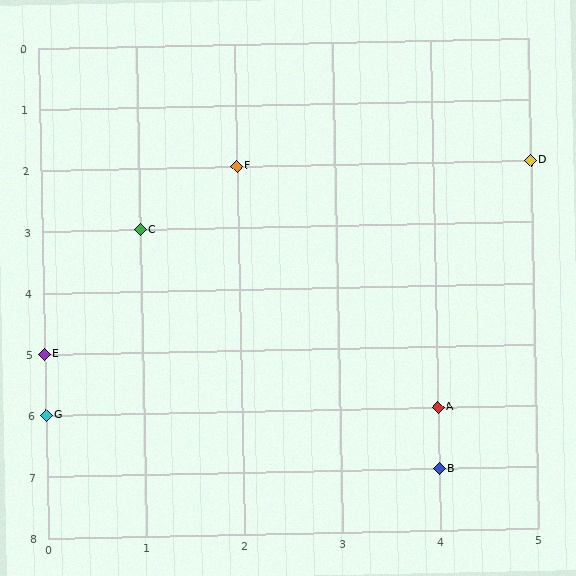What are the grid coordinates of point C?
Point C is at grid coordinates (1, 3).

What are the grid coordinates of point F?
Point F is at grid coordinates (2, 2).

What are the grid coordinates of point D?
Point D is at grid coordinates (5, 2).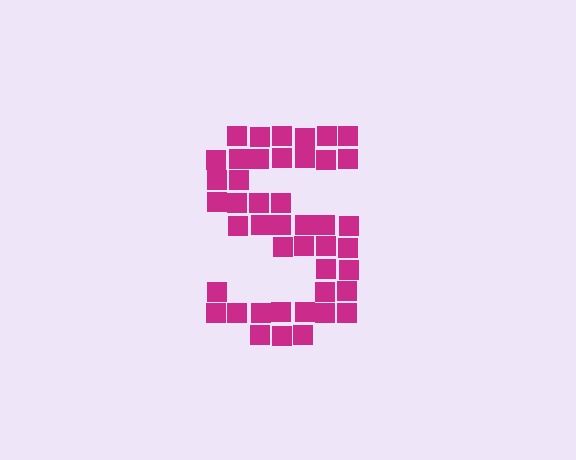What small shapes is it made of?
It is made of small squares.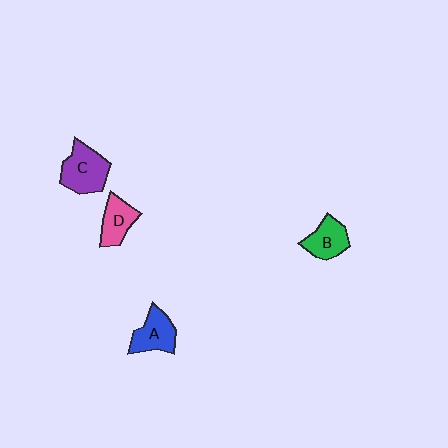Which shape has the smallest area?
Shape D (pink).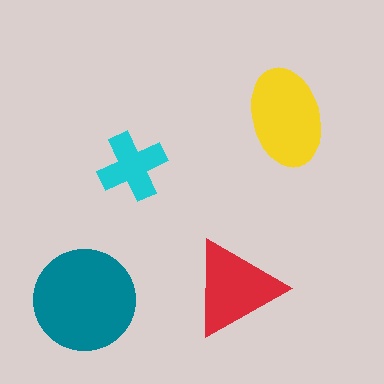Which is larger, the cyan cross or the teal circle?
The teal circle.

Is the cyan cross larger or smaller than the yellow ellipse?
Smaller.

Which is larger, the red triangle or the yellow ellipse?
The yellow ellipse.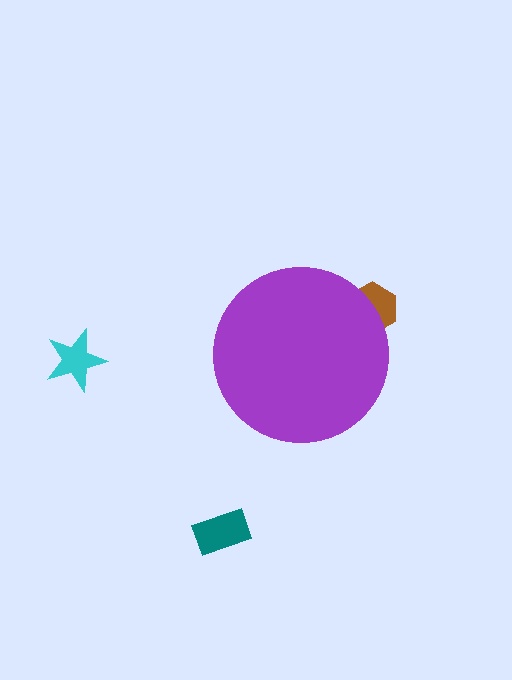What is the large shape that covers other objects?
A purple circle.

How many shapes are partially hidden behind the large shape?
1 shape is partially hidden.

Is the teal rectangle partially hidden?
No, the teal rectangle is fully visible.